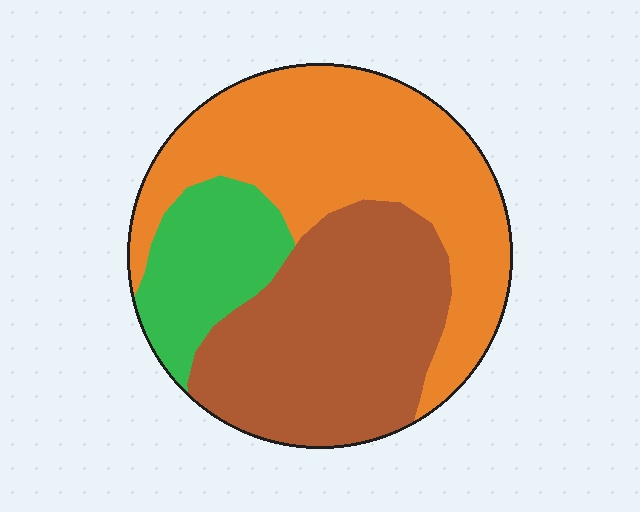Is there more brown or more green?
Brown.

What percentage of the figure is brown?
Brown covers 39% of the figure.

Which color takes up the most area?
Orange, at roughly 45%.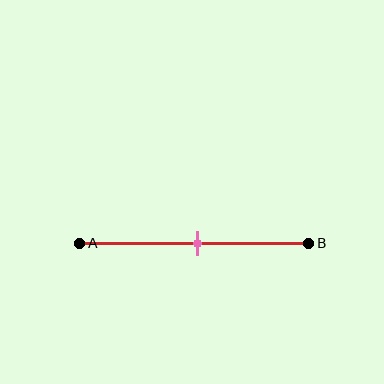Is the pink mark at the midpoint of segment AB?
Yes, the mark is approximately at the midpoint.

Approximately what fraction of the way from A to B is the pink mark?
The pink mark is approximately 50% of the way from A to B.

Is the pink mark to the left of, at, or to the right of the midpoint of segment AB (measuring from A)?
The pink mark is approximately at the midpoint of segment AB.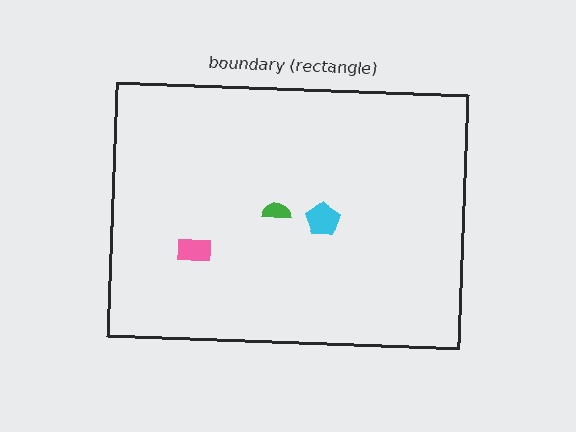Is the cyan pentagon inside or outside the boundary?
Inside.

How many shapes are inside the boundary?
3 inside, 0 outside.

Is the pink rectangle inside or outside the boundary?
Inside.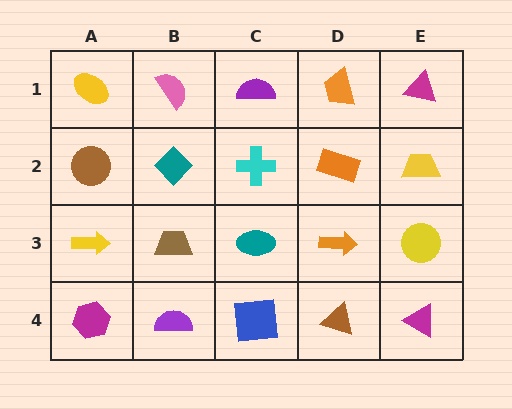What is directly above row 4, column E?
A yellow circle.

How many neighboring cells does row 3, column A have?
3.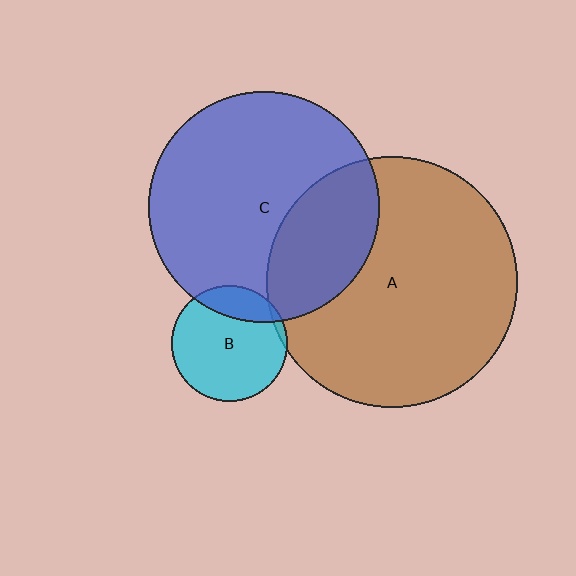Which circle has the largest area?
Circle A (brown).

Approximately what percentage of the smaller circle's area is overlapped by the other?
Approximately 5%.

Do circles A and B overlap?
Yes.